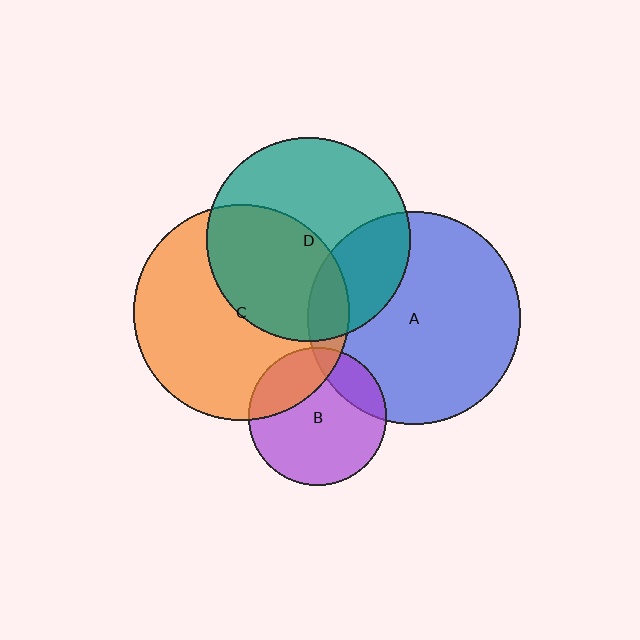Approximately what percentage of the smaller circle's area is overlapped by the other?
Approximately 25%.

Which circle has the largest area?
Circle C (orange).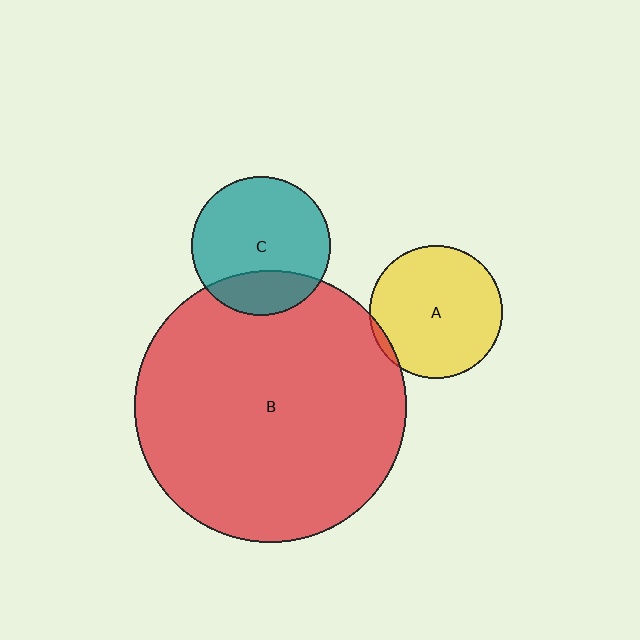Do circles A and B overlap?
Yes.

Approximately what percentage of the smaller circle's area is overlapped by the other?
Approximately 5%.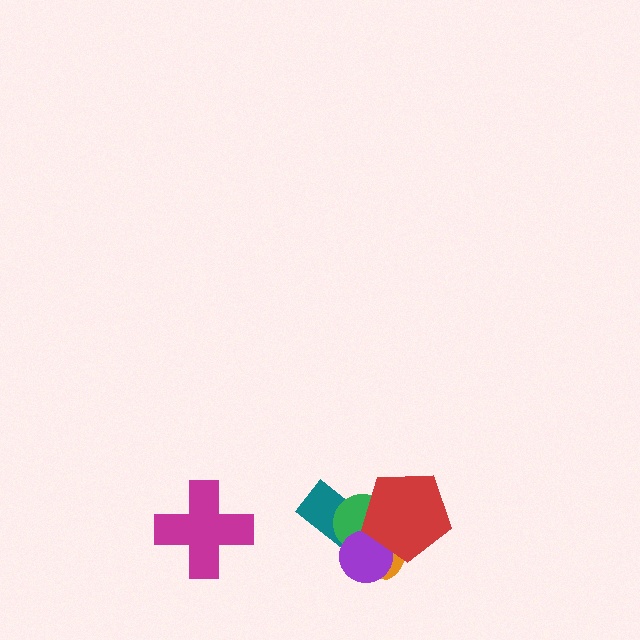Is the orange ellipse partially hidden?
Yes, it is partially covered by another shape.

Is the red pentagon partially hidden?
No, no other shape covers it.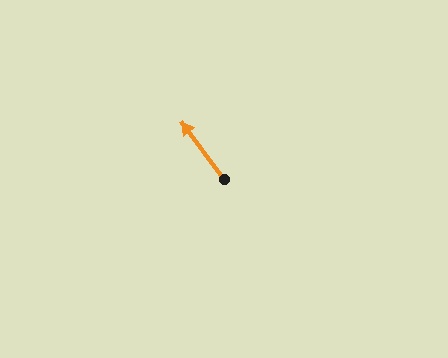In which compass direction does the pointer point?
Northwest.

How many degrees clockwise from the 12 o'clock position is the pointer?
Approximately 323 degrees.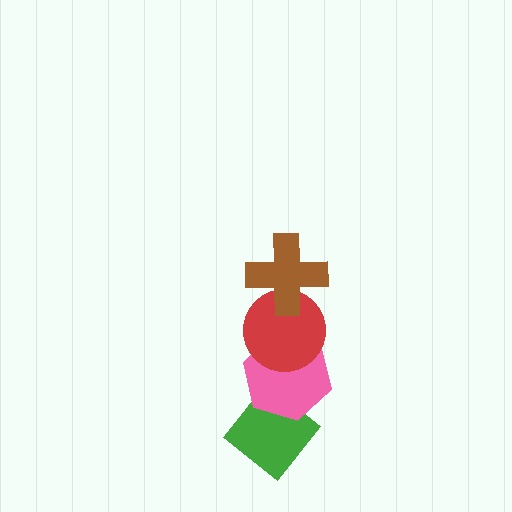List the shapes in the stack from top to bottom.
From top to bottom: the brown cross, the red circle, the pink hexagon, the green diamond.